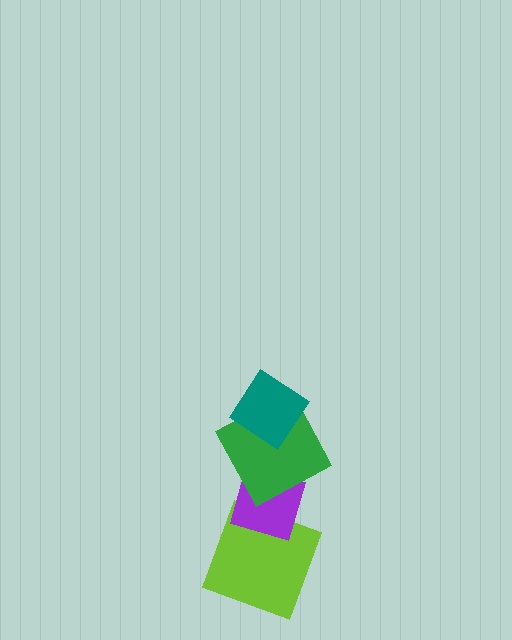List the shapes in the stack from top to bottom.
From top to bottom: the teal diamond, the green square, the purple diamond, the lime square.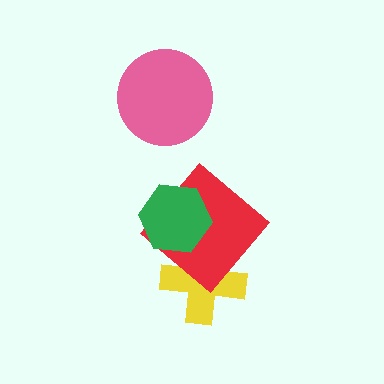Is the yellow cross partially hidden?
Yes, it is partially covered by another shape.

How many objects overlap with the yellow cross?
2 objects overlap with the yellow cross.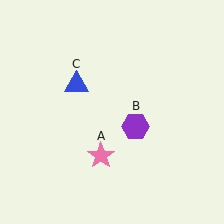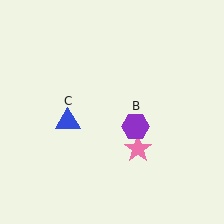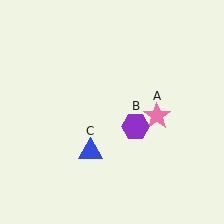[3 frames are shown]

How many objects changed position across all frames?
2 objects changed position: pink star (object A), blue triangle (object C).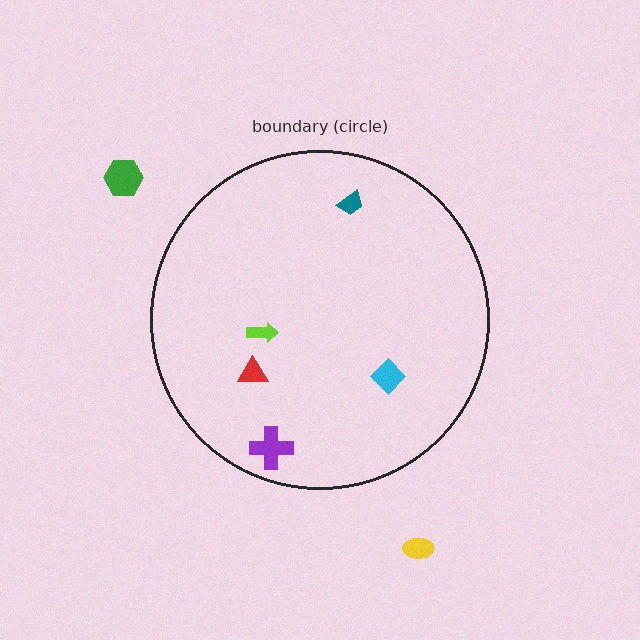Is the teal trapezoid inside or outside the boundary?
Inside.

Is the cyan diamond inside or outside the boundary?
Inside.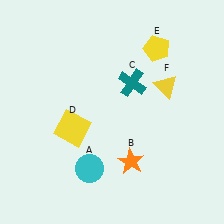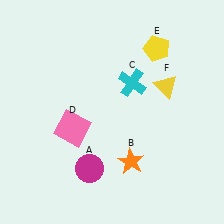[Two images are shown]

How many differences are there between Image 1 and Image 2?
There are 3 differences between the two images.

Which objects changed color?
A changed from cyan to magenta. C changed from teal to cyan. D changed from yellow to pink.